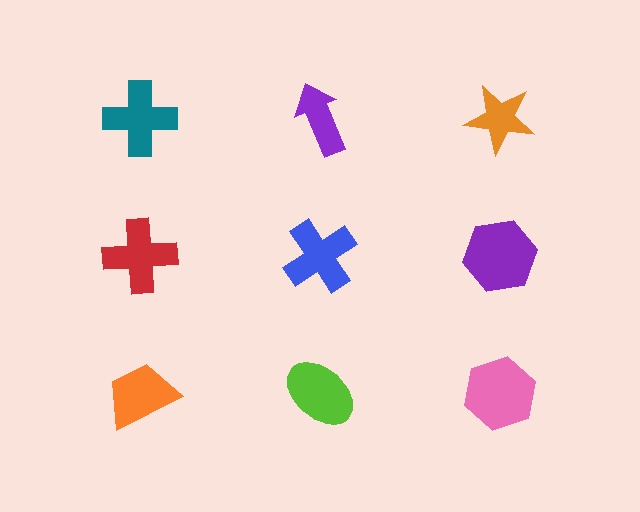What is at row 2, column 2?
A blue cross.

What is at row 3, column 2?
A lime ellipse.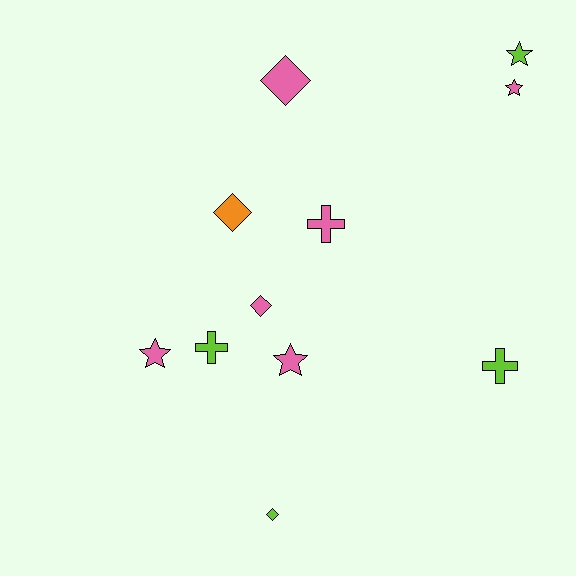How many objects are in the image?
There are 11 objects.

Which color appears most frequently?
Pink, with 6 objects.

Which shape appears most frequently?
Star, with 4 objects.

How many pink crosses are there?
There is 1 pink cross.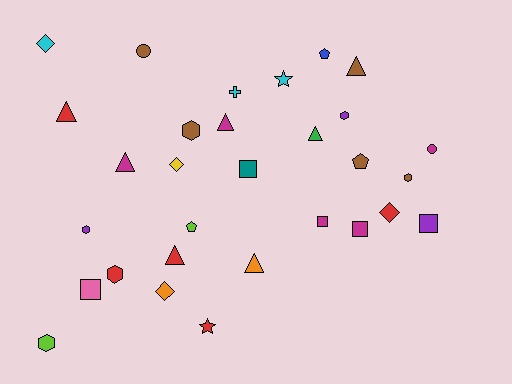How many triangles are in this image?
There are 7 triangles.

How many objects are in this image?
There are 30 objects.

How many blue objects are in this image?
There is 1 blue object.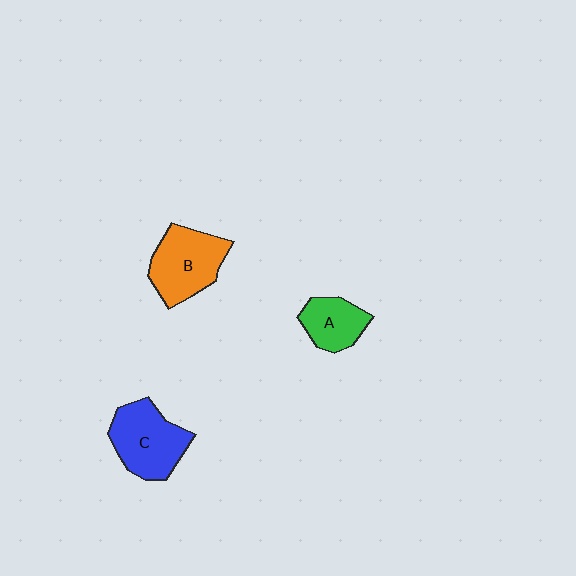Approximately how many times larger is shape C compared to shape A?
Approximately 1.6 times.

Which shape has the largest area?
Shape C (blue).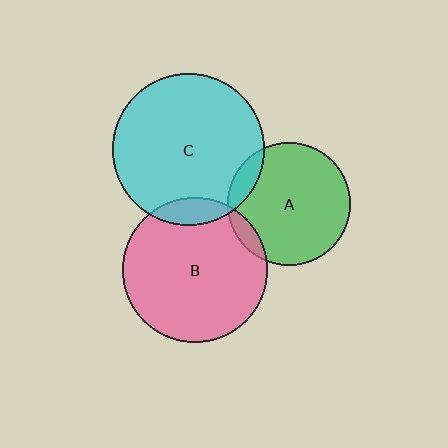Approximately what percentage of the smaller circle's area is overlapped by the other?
Approximately 10%.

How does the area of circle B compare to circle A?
Approximately 1.4 times.